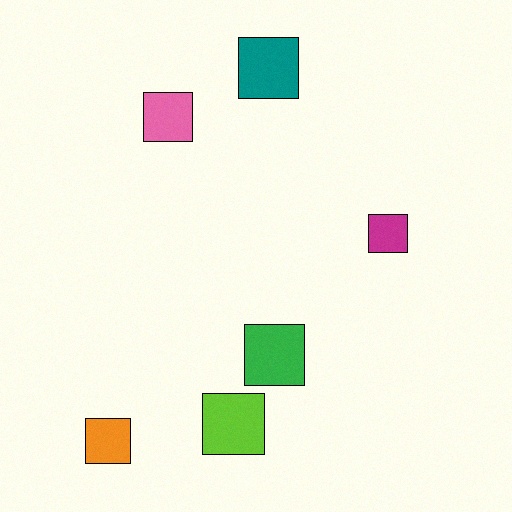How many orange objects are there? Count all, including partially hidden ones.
There is 1 orange object.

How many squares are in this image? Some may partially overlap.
There are 6 squares.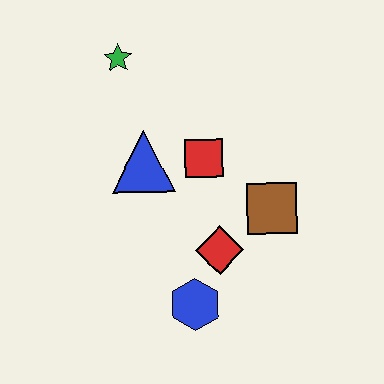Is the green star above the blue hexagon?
Yes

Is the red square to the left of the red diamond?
Yes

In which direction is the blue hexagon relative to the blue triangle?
The blue hexagon is below the blue triangle.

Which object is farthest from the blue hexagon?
The green star is farthest from the blue hexagon.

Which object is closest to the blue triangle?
The red square is closest to the blue triangle.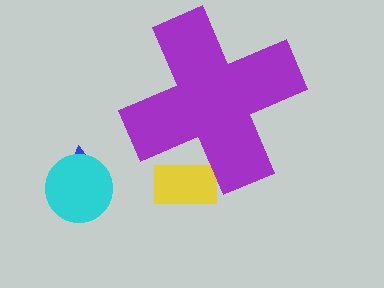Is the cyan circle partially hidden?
No, the cyan circle is fully visible.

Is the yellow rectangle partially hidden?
Yes, the yellow rectangle is partially hidden behind the purple cross.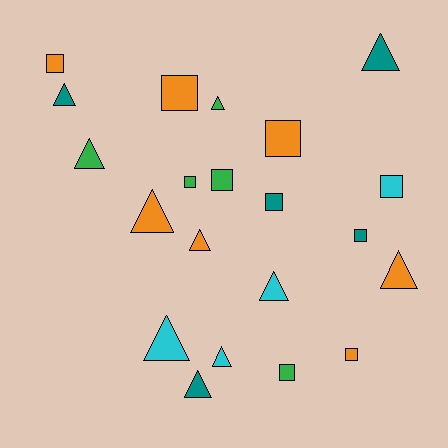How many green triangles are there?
There are 2 green triangles.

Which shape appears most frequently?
Triangle, with 11 objects.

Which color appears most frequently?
Orange, with 7 objects.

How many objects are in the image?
There are 21 objects.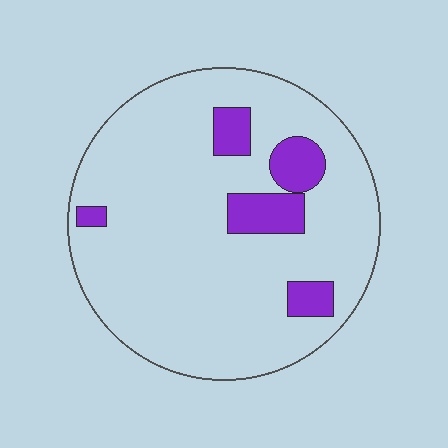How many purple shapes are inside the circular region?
5.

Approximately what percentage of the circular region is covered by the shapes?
Approximately 15%.